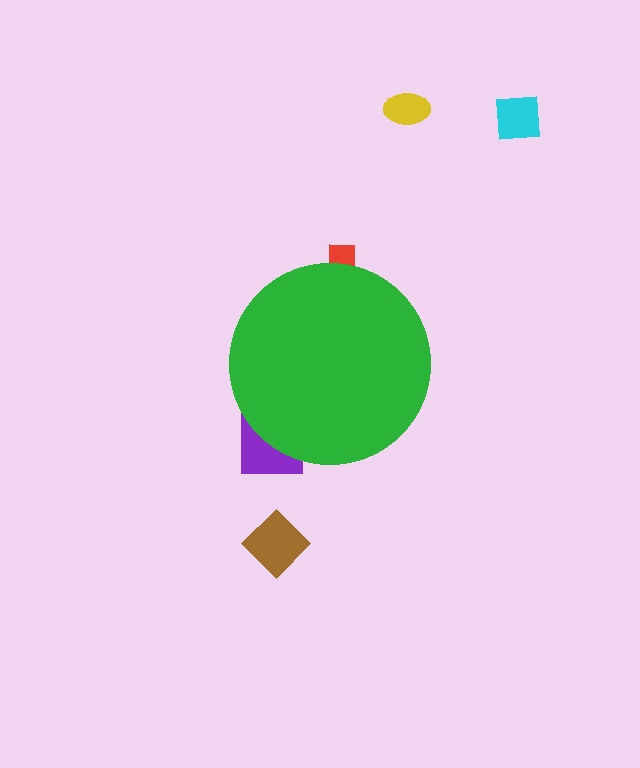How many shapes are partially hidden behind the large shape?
2 shapes are partially hidden.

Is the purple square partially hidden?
Yes, the purple square is partially hidden behind the green circle.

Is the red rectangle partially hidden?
Yes, the red rectangle is partially hidden behind the green circle.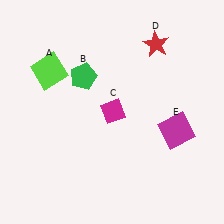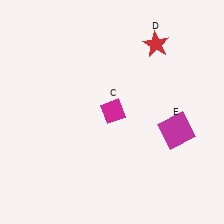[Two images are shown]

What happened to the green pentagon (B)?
The green pentagon (B) was removed in Image 2. It was in the top-left area of Image 1.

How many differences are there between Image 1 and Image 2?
There are 2 differences between the two images.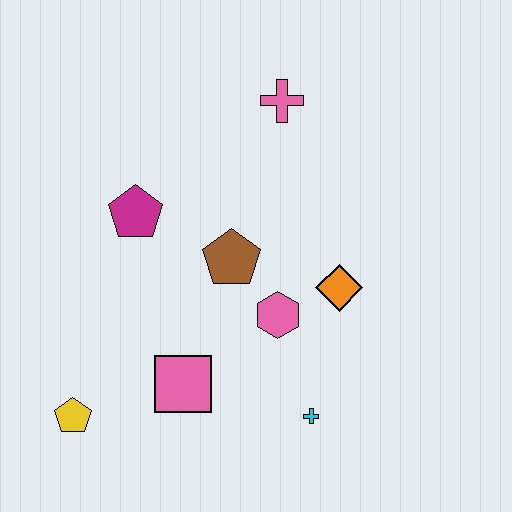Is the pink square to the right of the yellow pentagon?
Yes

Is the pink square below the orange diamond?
Yes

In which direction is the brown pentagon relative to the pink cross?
The brown pentagon is below the pink cross.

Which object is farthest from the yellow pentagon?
The pink cross is farthest from the yellow pentagon.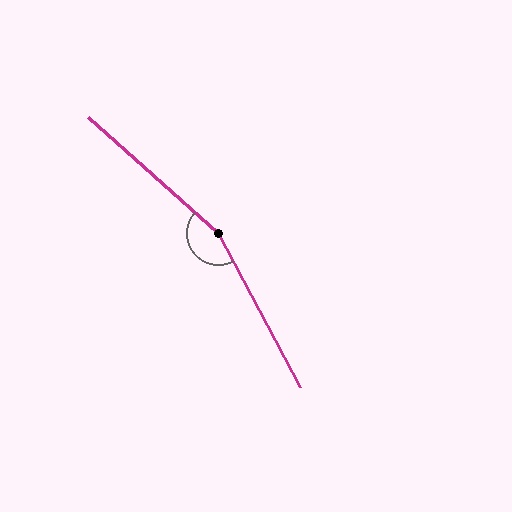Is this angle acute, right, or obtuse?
It is obtuse.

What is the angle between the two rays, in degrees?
Approximately 160 degrees.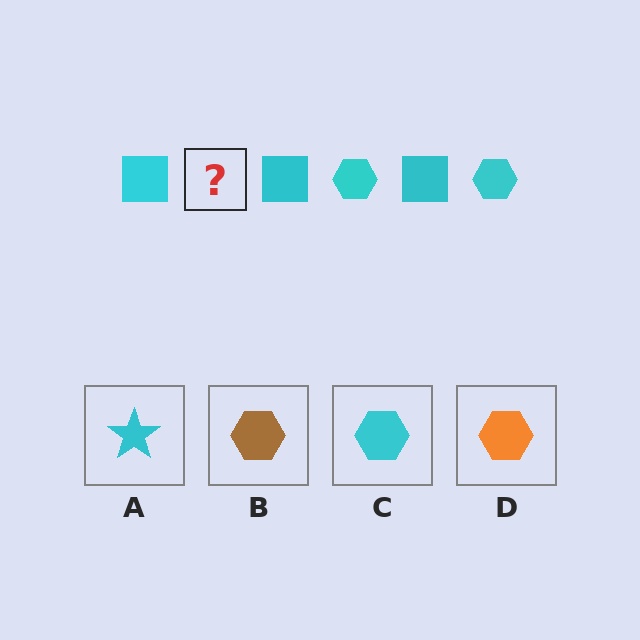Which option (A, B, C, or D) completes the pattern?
C.